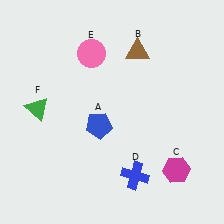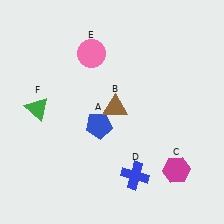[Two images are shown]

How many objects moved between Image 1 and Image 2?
1 object moved between the two images.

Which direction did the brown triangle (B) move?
The brown triangle (B) moved down.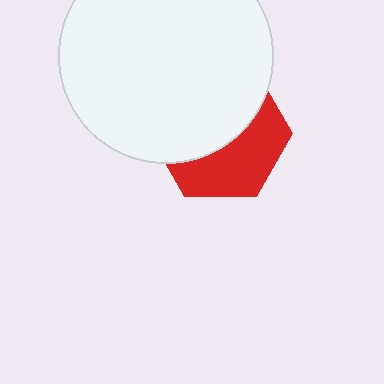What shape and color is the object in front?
The object in front is a white circle.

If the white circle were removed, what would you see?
You would see the complete red hexagon.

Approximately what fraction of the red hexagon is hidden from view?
Roughly 55% of the red hexagon is hidden behind the white circle.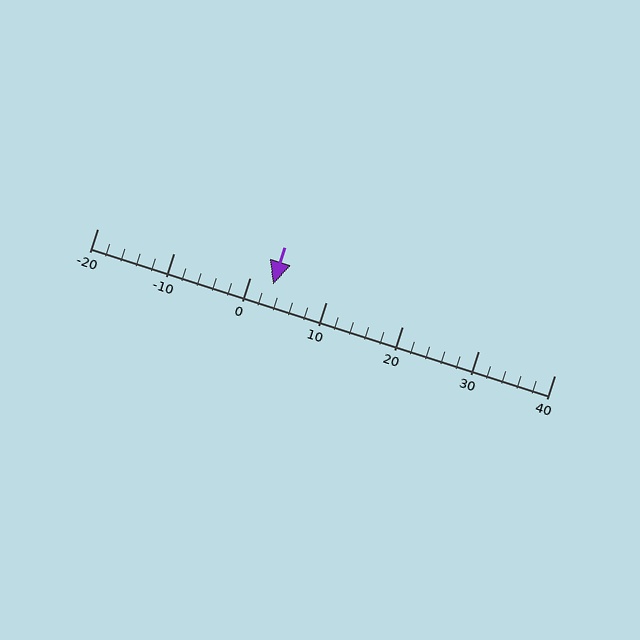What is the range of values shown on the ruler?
The ruler shows values from -20 to 40.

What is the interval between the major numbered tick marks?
The major tick marks are spaced 10 units apart.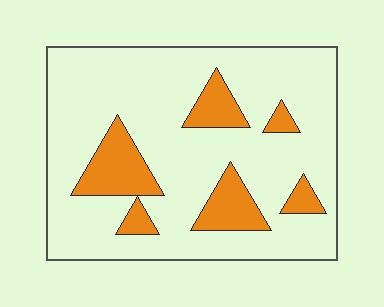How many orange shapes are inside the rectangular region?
6.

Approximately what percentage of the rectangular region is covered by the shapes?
Approximately 20%.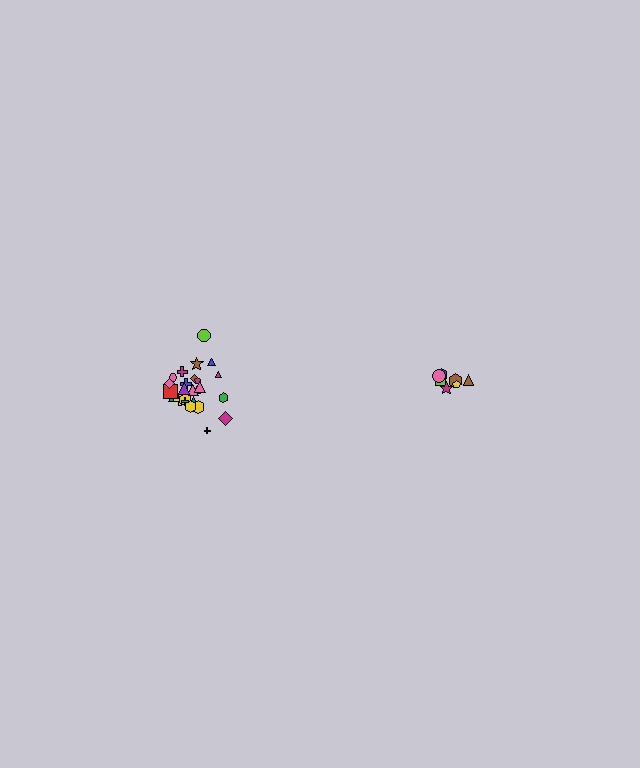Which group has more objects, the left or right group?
The left group.